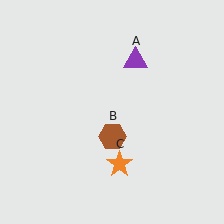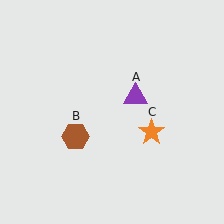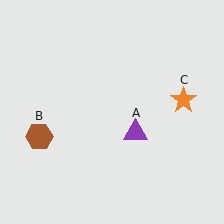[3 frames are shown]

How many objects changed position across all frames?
3 objects changed position: purple triangle (object A), brown hexagon (object B), orange star (object C).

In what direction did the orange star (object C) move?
The orange star (object C) moved up and to the right.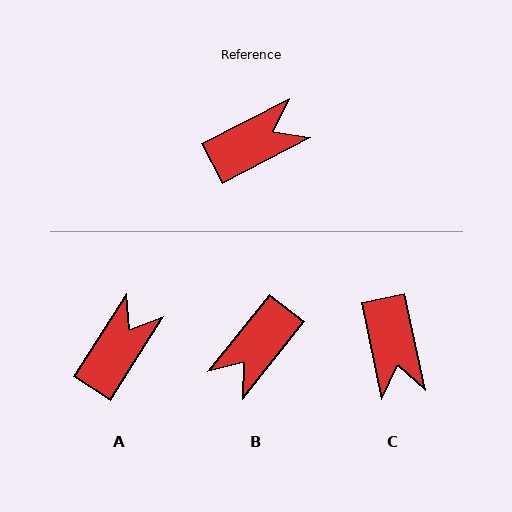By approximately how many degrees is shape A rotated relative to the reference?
Approximately 30 degrees counter-clockwise.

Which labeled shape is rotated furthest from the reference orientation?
B, about 156 degrees away.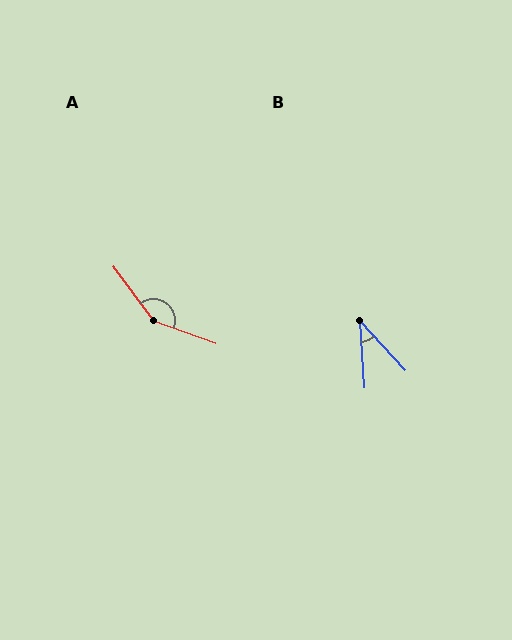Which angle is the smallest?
B, at approximately 39 degrees.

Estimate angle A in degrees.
Approximately 146 degrees.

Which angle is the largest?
A, at approximately 146 degrees.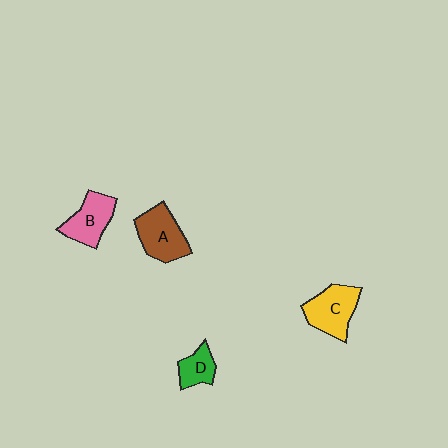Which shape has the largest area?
Shape A (brown).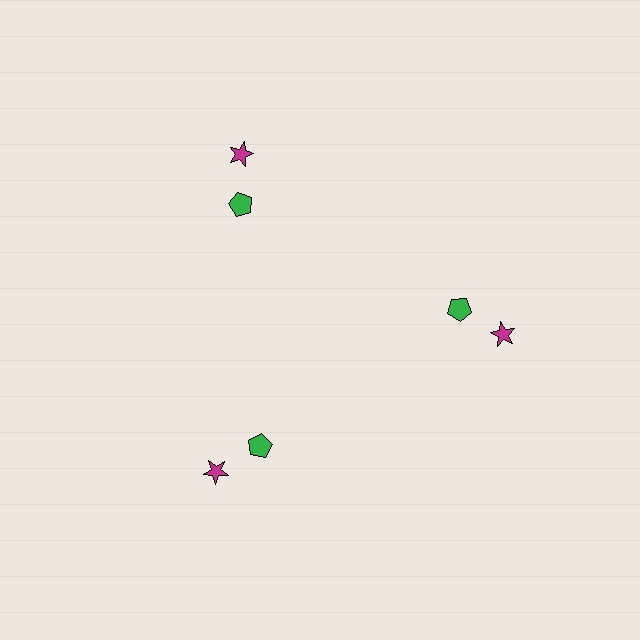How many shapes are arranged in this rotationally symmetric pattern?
There are 6 shapes, arranged in 3 groups of 2.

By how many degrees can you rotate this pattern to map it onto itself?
The pattern maps onto itself every 120 degrees of rotation.